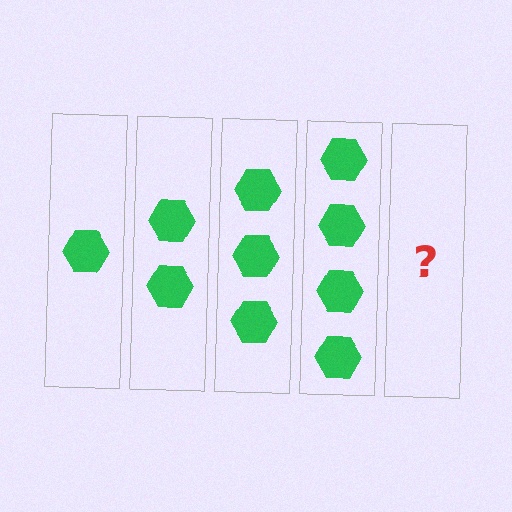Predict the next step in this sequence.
The next step is 5 hexagons.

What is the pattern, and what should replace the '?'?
The pattern is that each step adds one more hexagon. The '?' should be 5 hexagons.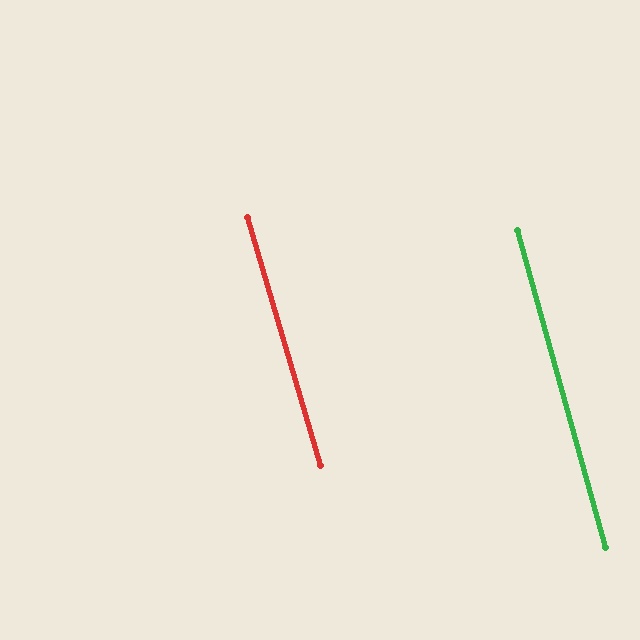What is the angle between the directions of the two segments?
Approximately 1 degree.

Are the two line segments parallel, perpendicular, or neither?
Parallel — their directions differ by only 1.0°.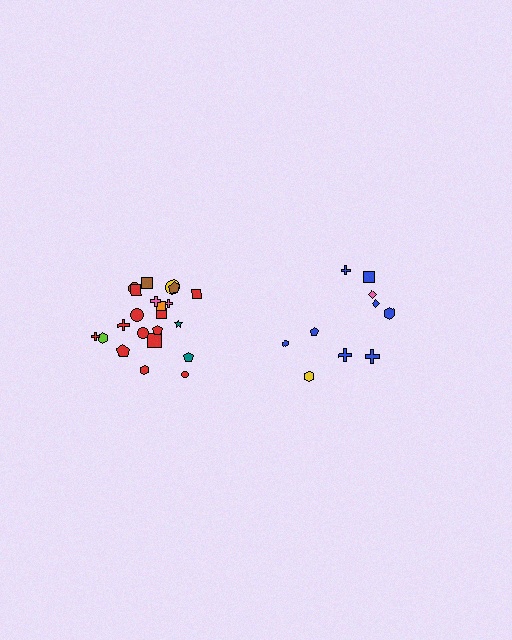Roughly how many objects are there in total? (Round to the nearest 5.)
Roughly 30 objects in total.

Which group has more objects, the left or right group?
The left group.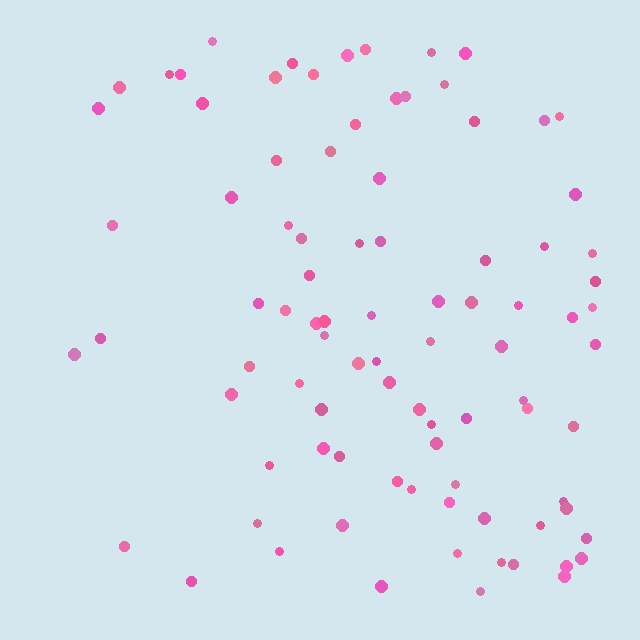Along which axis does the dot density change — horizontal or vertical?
Horizontal.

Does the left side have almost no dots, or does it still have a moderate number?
Still a moderate number, just noticeably fewer than the right.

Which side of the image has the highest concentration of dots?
The right.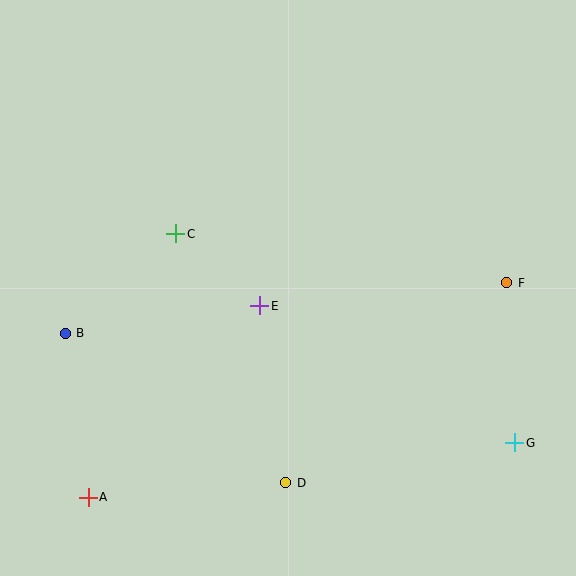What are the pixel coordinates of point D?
Point D is at (286, 483).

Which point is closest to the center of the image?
Point E at (260, 306) is closest to the center.